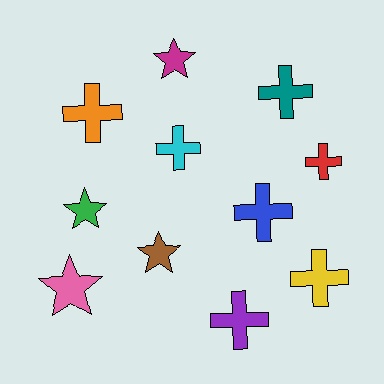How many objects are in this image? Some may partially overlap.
There are 11 objects.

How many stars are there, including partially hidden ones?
There are 4 stars.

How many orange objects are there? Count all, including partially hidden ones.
There is 1 orange object.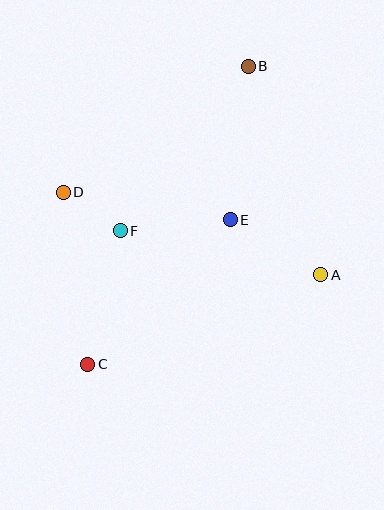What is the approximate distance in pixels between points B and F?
The distance between B and F is approximately 209 pixels.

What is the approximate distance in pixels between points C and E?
The distance between C and E is approximately 203 pixels.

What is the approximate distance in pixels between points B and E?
The distance between B and E is approximately 155 pixels.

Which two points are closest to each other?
Points D and F are closest to each other.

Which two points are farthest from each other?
Points B and C are farthest from each other.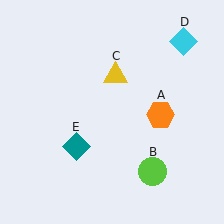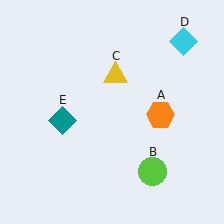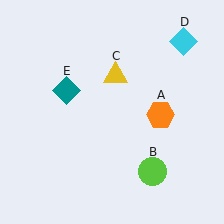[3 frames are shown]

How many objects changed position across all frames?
1 object changed position: teal diamond (object E).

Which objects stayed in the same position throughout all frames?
Orange hexagon (object A) and lime circle (object B) and yellow triangle (object C) and cyan diamond (object D) remained stationary.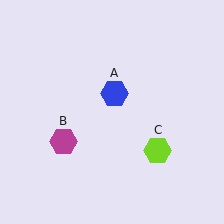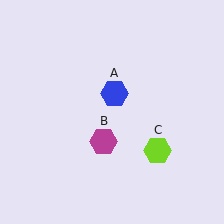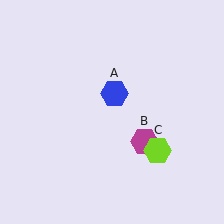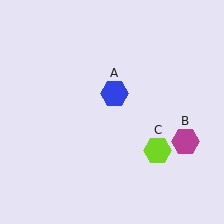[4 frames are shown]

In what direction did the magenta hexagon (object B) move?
The magenta hexagon (object B) moved right.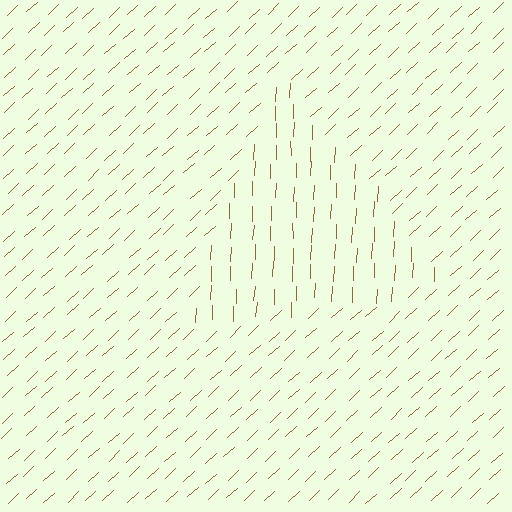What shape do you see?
I see a triangle.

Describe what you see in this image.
The image is filled with small brown line segments. A triangle region in the image has lines oriented differently from the surrounding lines, creating a visible texture boundary.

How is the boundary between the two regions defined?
The boundary is defined purely by a change in line orientation (approximately 45 degrees difference). All lines are the same color and thickness.